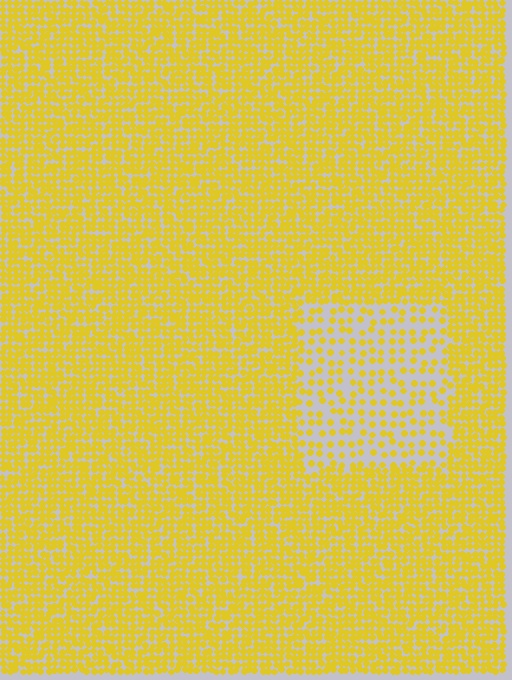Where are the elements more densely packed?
The elements are more densely packed outside the rectangle boundary.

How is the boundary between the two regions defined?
The boundary is defined by a change in element density (approximately 2.5x ratio). All elements are the same color, size, and shape.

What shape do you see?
I see a rectangle.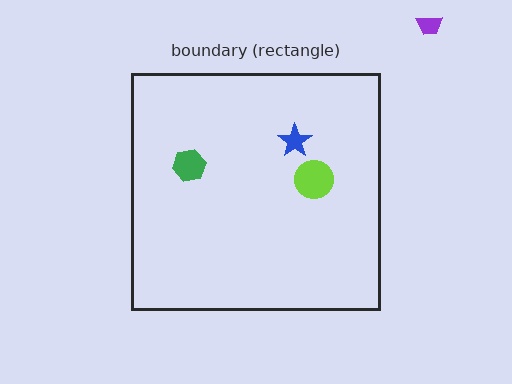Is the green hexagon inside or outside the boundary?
Inside.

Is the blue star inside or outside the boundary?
Inside.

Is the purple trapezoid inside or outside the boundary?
Outside.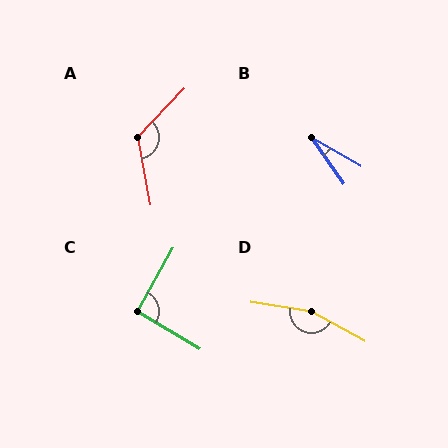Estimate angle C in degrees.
Approximately 92 degrees.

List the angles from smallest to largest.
B (26°), C (92°), A (126°), D (160°).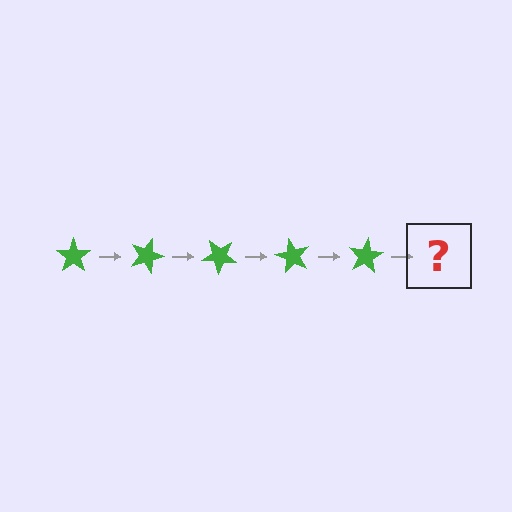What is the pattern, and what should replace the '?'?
The pattern is that the star rotates 20 degrees each step. The '?' should be a green star rotated 100 degrees.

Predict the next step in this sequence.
The next step is a green star rotated 100 degrees.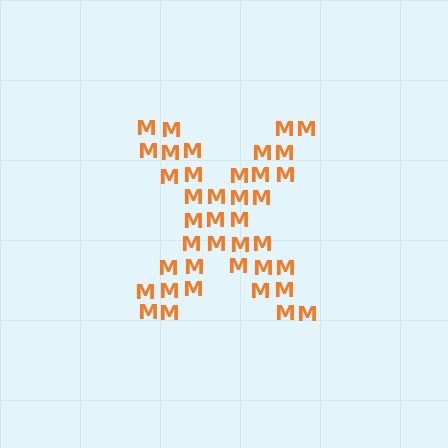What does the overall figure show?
The overall figure shows the letter X.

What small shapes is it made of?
It is made of small letter M's.